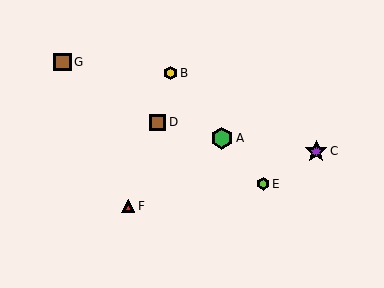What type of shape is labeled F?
Shape F is a red triangle.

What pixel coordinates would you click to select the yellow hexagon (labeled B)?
Click at (170, 73) to select the yellow hexagon B.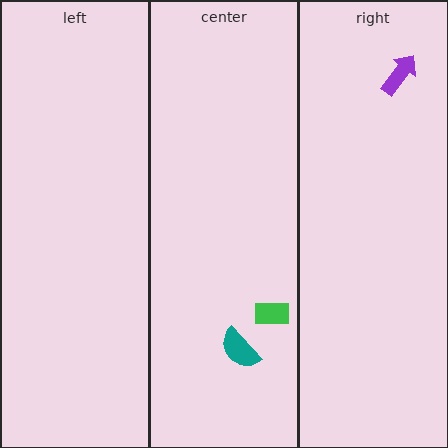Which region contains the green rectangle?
The center region.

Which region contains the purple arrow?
The right region.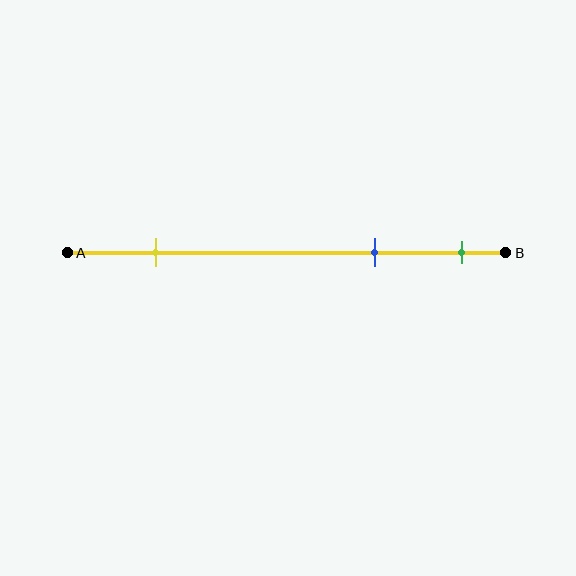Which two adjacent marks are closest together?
The blue and green marks are the closest adjacent pair.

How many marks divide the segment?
There are 3 marks dividing the segment.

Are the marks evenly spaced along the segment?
No, the marks are not evenly spaced.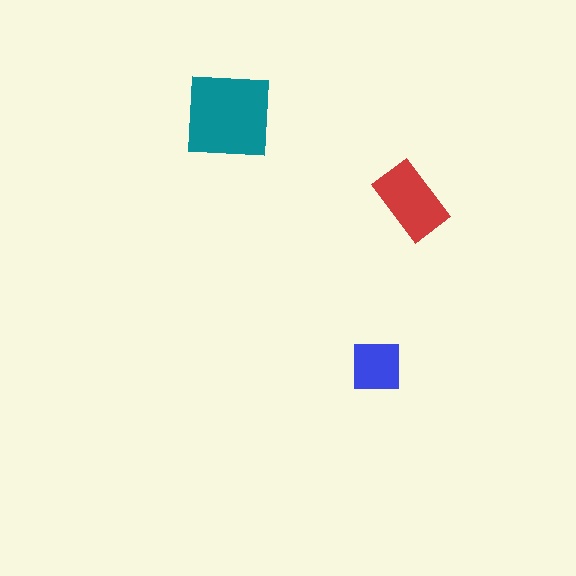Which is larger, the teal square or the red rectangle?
The teal square.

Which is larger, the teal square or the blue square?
The teal square.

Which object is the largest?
The teal square.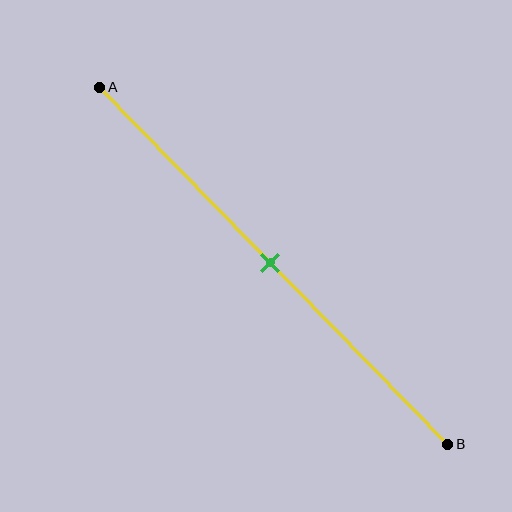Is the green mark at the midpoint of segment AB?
Yes, the mark is approximately at the midpoint.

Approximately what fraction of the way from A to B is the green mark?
The green mark is approximately 50% of the way from A to B.